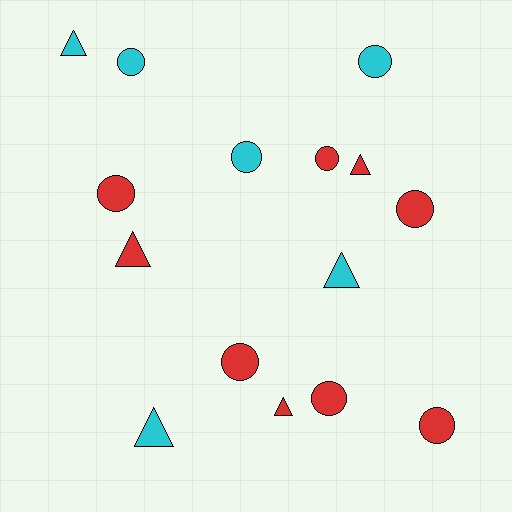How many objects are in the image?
There are 15 objects.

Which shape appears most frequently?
Circle, with 9 objects.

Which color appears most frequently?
Red, with 9 objects.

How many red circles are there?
There are 6 red circles.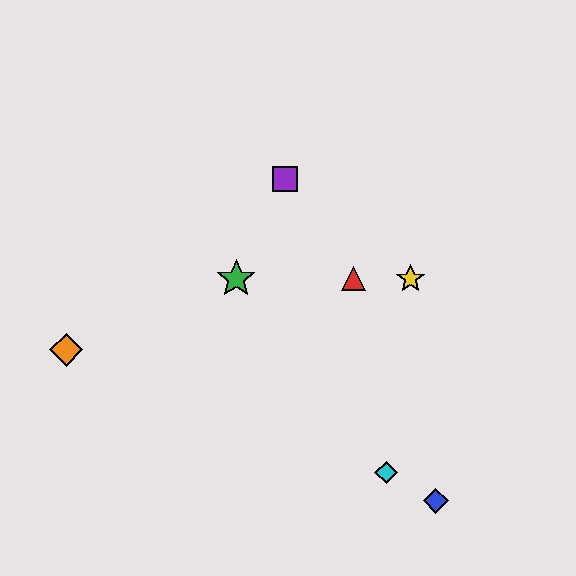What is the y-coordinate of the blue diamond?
The blue diamond is at y≈501.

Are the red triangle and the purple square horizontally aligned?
No, the red triangle is at y≈279 and the purple square is at y≈179.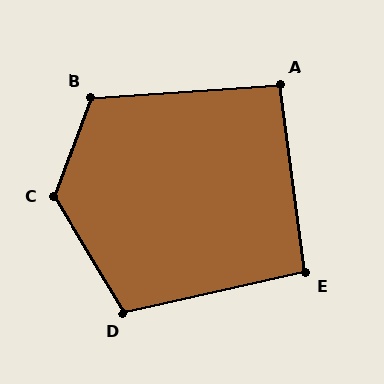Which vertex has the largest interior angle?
C, at approximately 128 degrees.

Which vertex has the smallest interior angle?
A, at approximately 94 degrees.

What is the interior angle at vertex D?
Approximately 109 degrees (obtuse).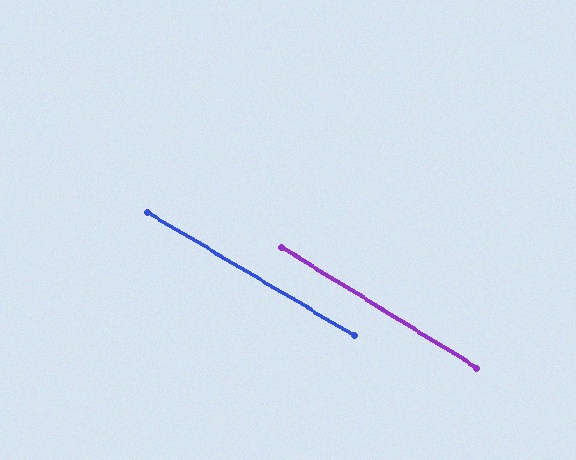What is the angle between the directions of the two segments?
Approximately 1 degree.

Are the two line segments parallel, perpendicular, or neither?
Parallel — their directions differ by only 1.0°.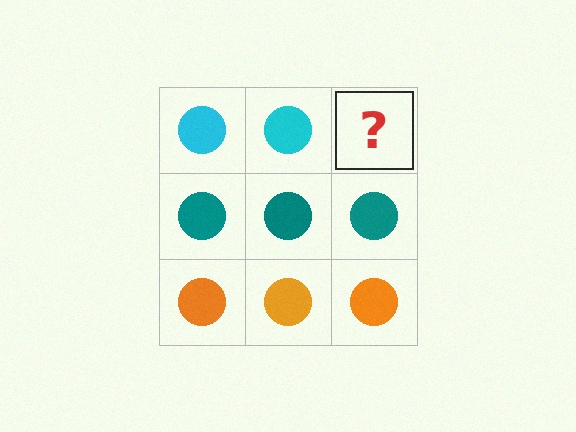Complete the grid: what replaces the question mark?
The question mark should be replaced with a cyan circle.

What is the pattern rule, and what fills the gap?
The rule is that each row has a consistent color. The gap should be filled with a cyan circle.